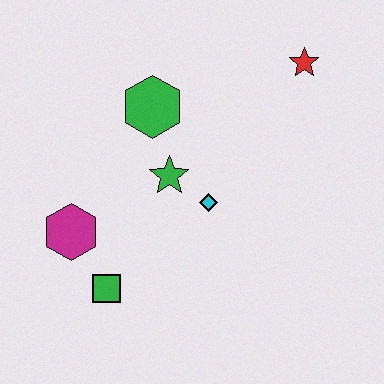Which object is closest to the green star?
The cyan diamond is closest to the green star.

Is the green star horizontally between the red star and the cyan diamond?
No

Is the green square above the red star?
No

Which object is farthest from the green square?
The red star is farthest from the green square.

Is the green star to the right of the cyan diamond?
No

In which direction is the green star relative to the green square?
The green star is above the green square.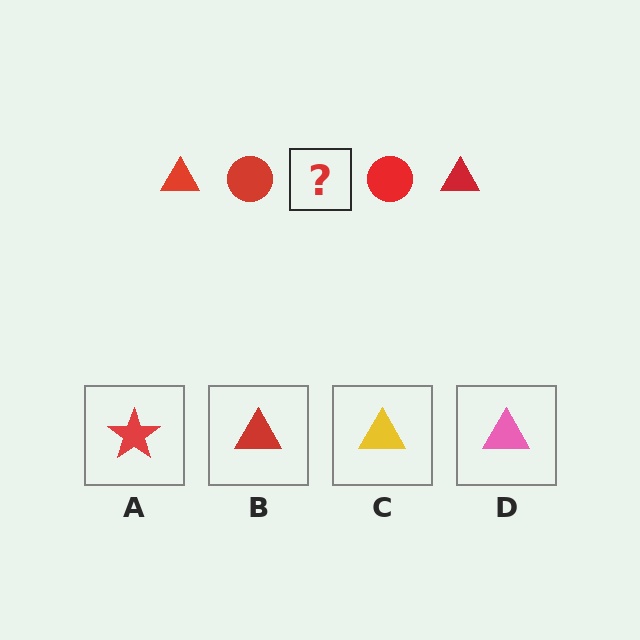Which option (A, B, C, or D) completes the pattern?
B.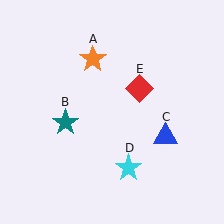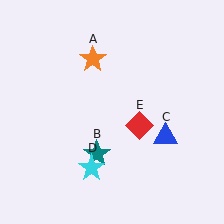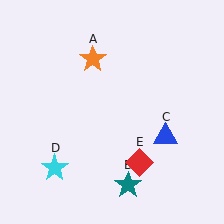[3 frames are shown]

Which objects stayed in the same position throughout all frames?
Orange star (object A) and blue triangle (object C) remained stationary.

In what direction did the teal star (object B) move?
The teal star (object B) moved down and to the right.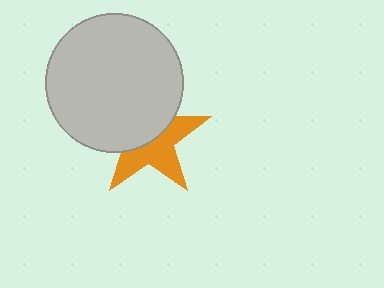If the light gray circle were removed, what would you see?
You would see the complete orange star.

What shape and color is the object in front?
The object in front is a light gray circle.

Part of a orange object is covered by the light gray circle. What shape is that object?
It is a star.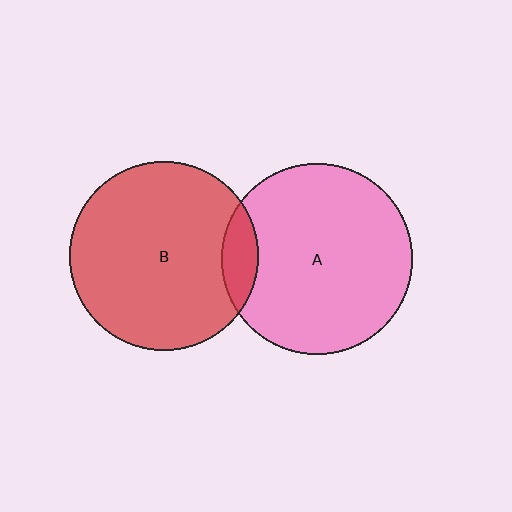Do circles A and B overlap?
Yes.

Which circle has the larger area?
Circle A (pink).